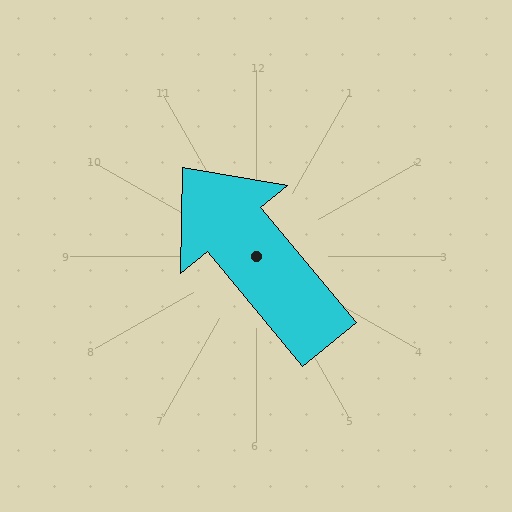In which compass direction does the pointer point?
Northwest.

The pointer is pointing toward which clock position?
Roughly 11 o'clock.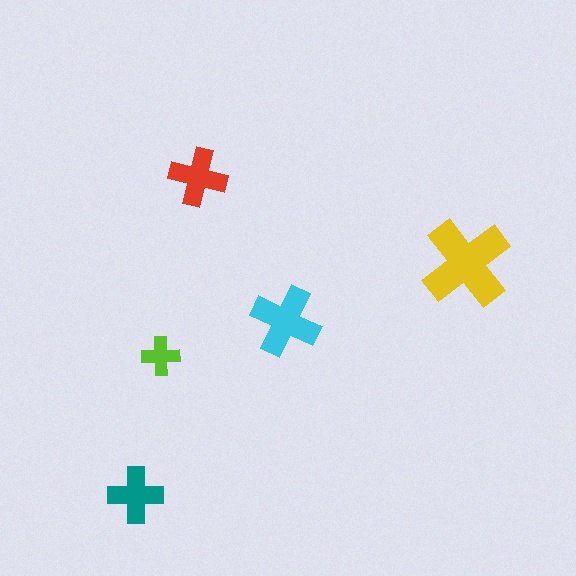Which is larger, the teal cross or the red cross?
The red one.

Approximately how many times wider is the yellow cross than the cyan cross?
About 1.5 times wider.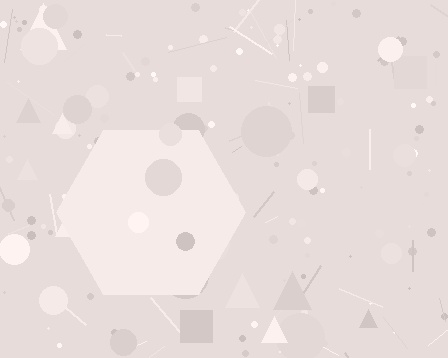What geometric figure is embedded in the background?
A hexagon is embedded in the background.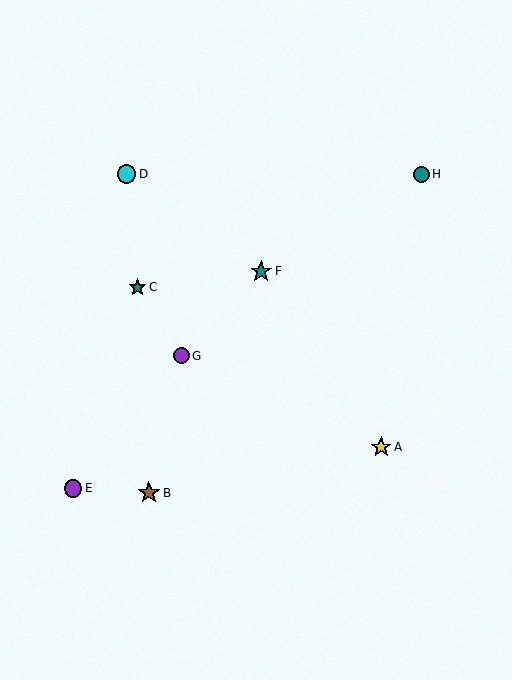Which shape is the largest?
The brown star (labeled B) is the largest.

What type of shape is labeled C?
Shape C is a teal star.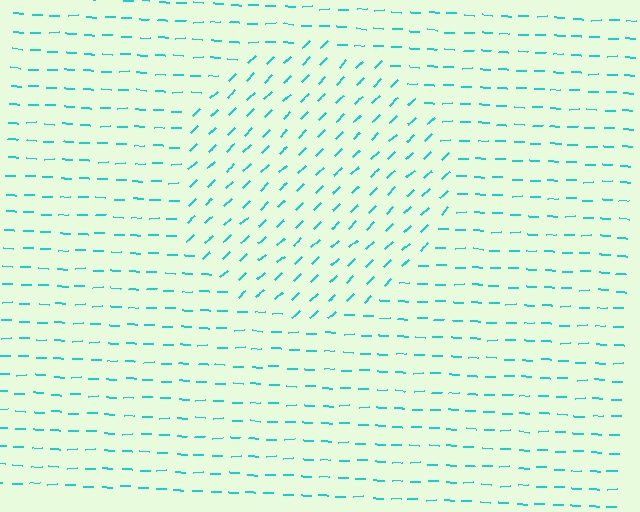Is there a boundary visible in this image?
Yes, there is a texture boundary formed by a change in line orientation.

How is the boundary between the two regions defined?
The boundary is defined purely by a change in line orientation (approximately 45 degrees difference). All lines are the same color and thickness.